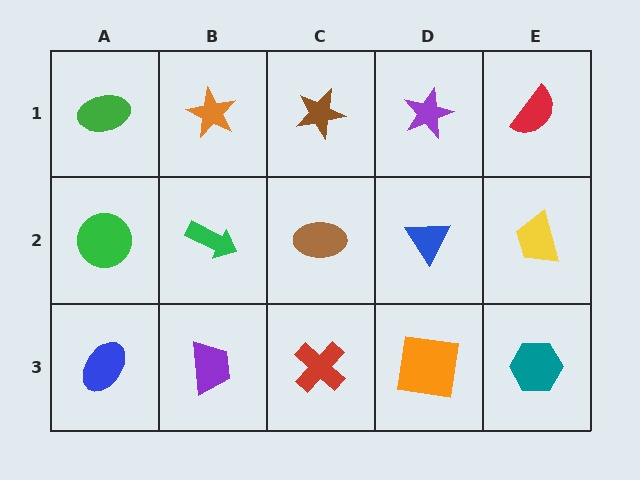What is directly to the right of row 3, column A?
A purple trapezoid.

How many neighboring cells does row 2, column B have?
4.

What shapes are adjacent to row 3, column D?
A blue triangle (row 2, column D), a red cross (row 3, column C), a teal hexagon (row 3, column E).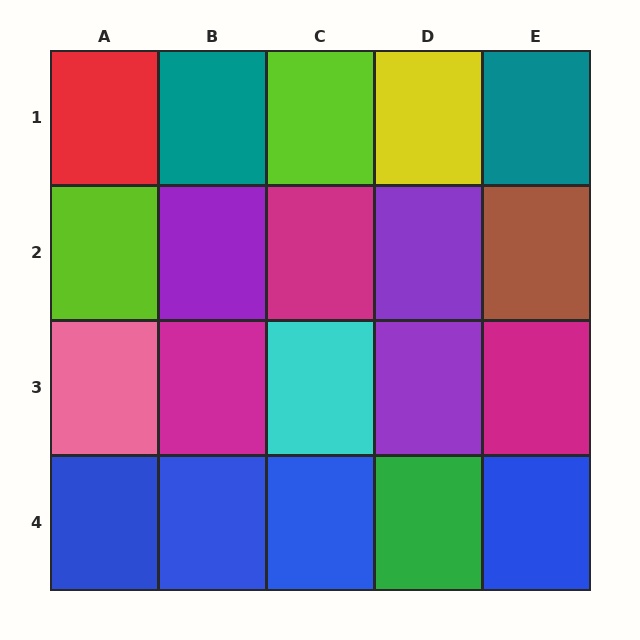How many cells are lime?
2 cells are lime.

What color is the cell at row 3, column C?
Cyan.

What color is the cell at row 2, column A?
Lime.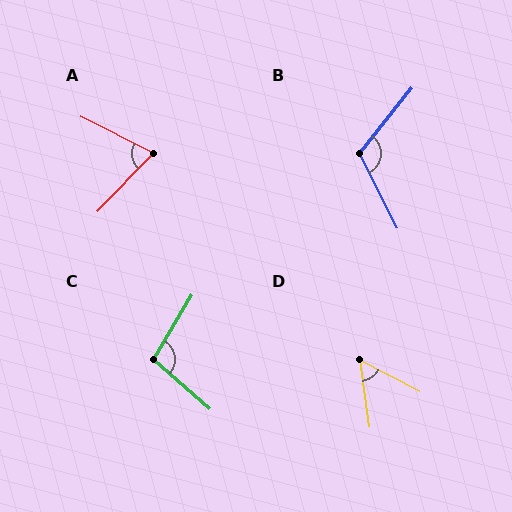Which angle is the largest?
B, at approximately 115 degrees.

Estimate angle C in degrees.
Approximately 100 degrees.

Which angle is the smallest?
D, at approximately 55 degrees.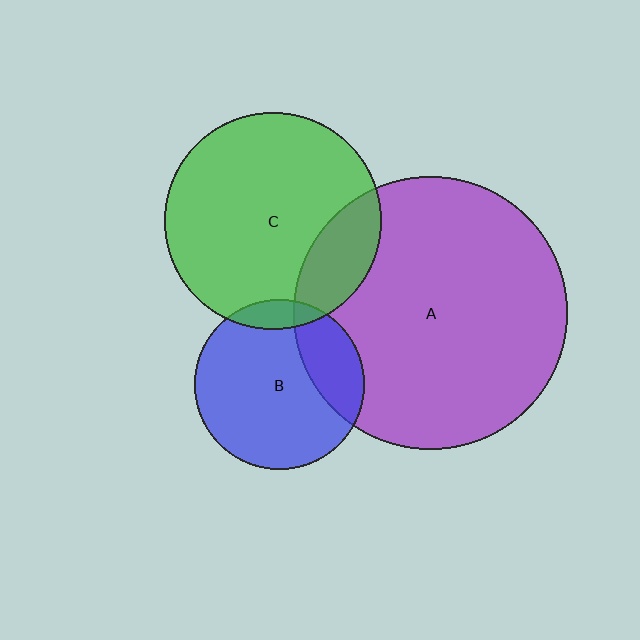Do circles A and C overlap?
Yes.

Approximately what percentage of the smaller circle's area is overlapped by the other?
Approximately 20%.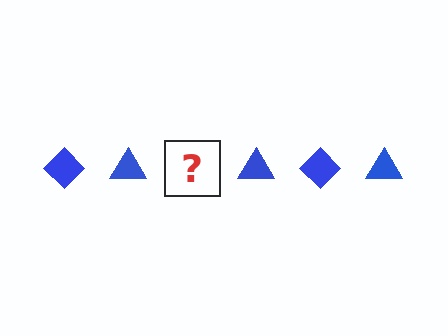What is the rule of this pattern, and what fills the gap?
The rule is that the pattern cycles through diamond, triangle shapes in blue. The gap should be filled with a blue diamond.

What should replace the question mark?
The question mark should be replaced with a blue diamond.